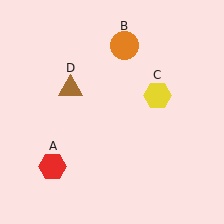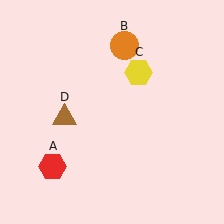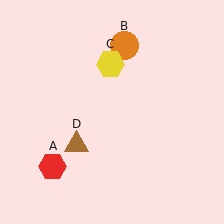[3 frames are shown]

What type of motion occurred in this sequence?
The yellow hexagon (object C), brown triangle (object D) rotated counterclockwise around the center of the scene.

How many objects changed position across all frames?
2 objects changed position: yellow hexagon (object C), brown triangle (object D).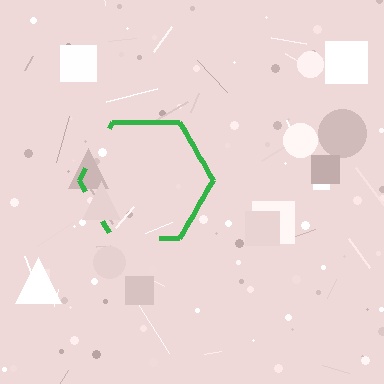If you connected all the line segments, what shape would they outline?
They would outline a hexagon.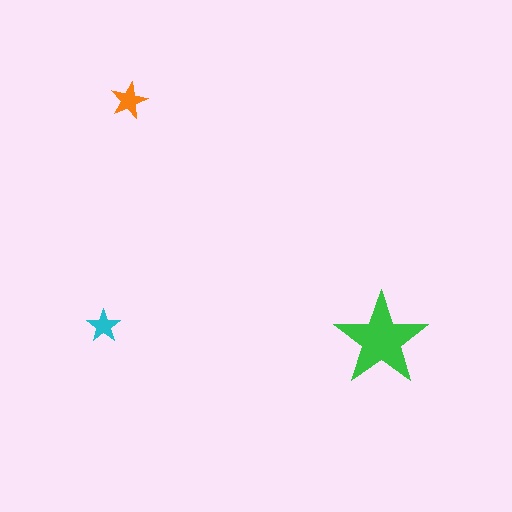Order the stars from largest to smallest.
the green one, the orange one, the cyan one.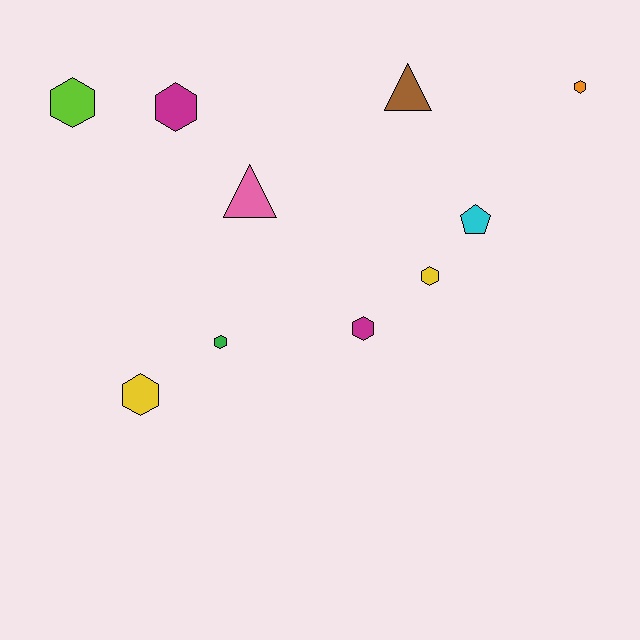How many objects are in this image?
There are 10 objects.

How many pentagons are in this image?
There is 1 pentagon.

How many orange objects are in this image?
There is 1 orange object.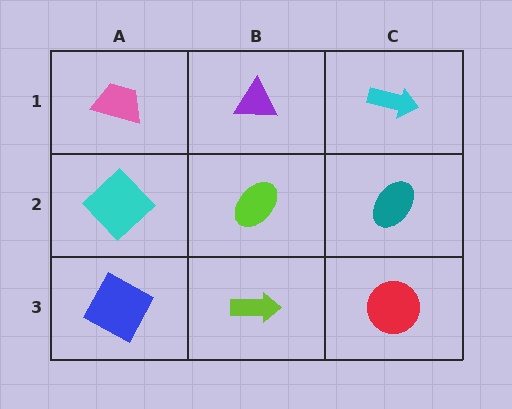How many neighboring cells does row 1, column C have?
2.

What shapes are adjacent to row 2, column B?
A purple triangle (row 1, column B), a lime arrow (row 3, column B), a cyan diamond (row 2, column A), a teal ellipse (row 2, column C).